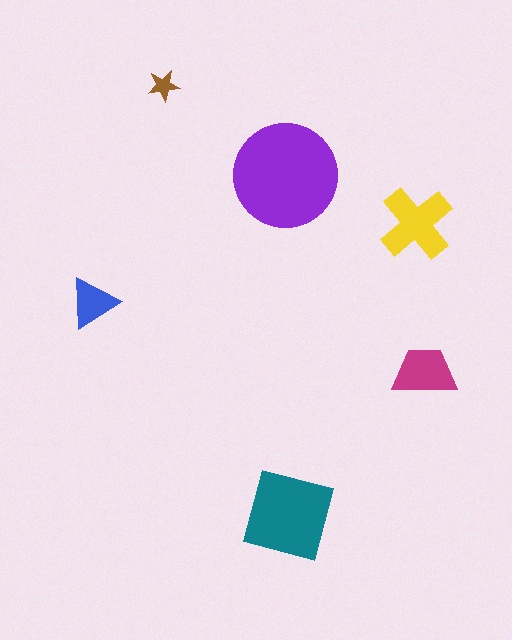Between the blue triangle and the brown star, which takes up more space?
The blue triangle.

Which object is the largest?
The purple circle.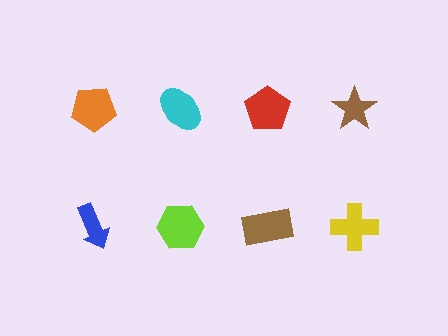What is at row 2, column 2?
A lime hexagon.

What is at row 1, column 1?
An orange pentagon.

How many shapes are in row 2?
4 shapes.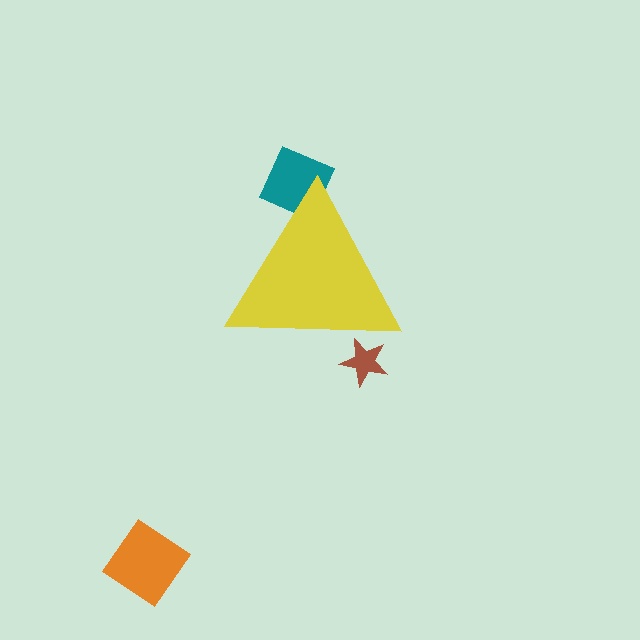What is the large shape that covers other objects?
A yellow triangle.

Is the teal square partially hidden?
Yes, the teal square is partially hidden behind the yellow triangle.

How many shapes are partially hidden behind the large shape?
2 shapes are partially hidden.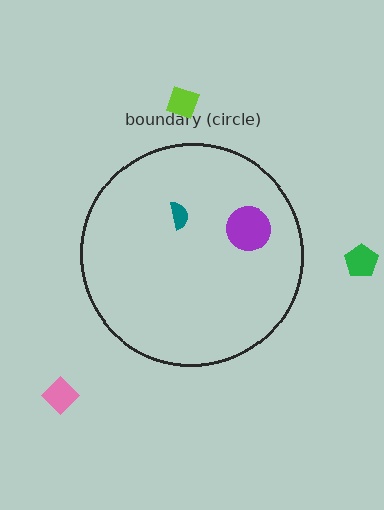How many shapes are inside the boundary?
2 inside, 3 outside.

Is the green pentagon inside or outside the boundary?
Outside.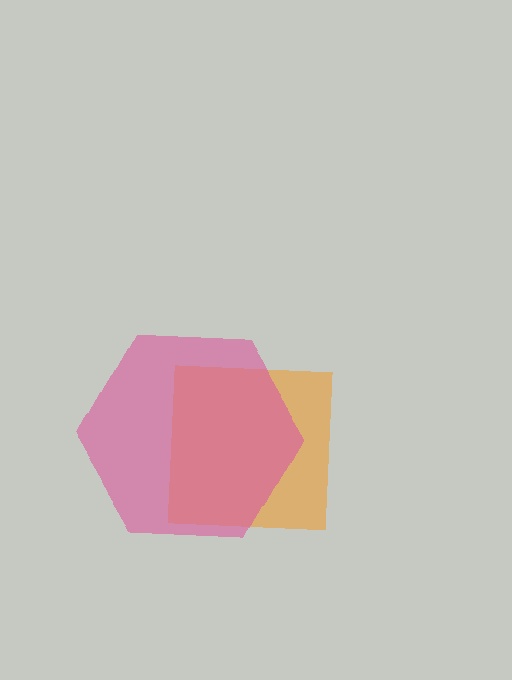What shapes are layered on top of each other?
The layered shapes are: an orange square, a pink hexagon.